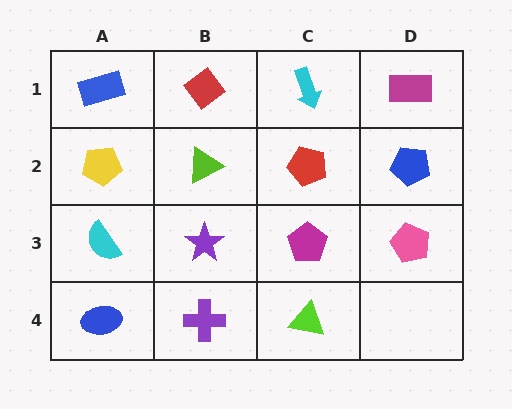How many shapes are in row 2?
4 shapes.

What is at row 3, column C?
A magenta pentagon.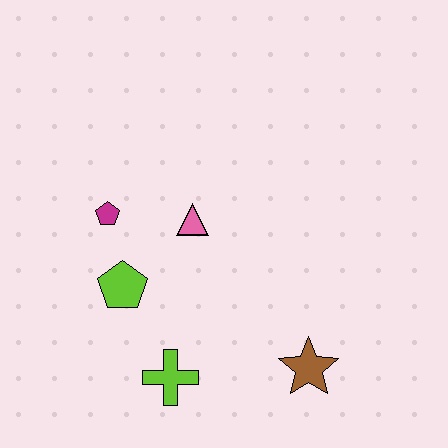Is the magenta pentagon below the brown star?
No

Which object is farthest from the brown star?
The magenta pentagon is farthest from the brown star.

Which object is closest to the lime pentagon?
The magenta pentagon is closest to the lime pentagon.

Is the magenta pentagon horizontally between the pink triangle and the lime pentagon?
No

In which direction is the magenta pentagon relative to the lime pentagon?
The magenta pentagon is above the lime pentagon.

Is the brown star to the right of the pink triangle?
Yes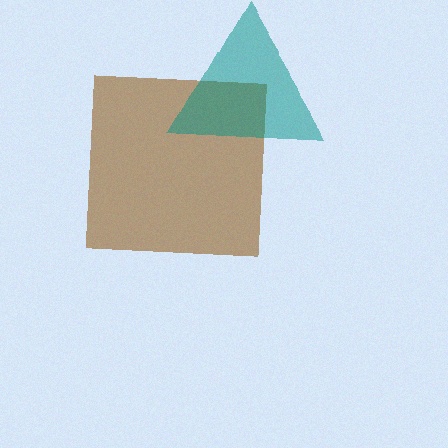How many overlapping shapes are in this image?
There are 2 overlapping shapes in the image.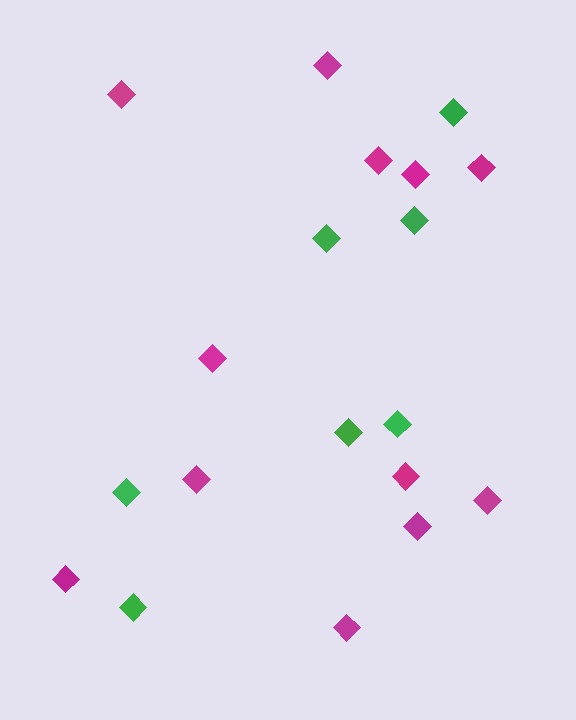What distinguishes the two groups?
There are 2 groups: one group of green diamonds (7) and one group of magenta diamonds (12).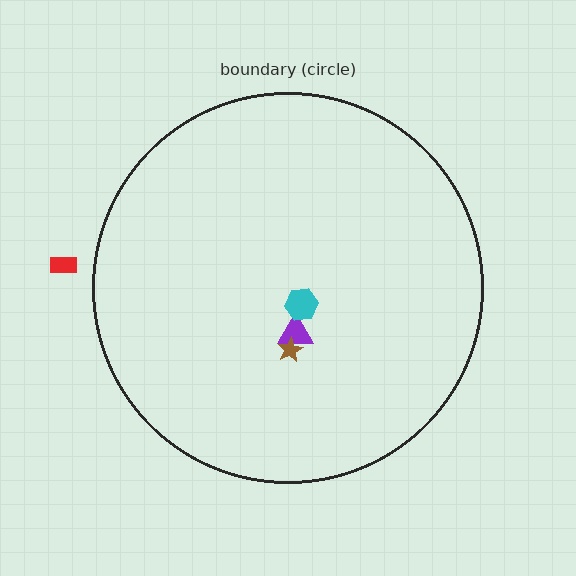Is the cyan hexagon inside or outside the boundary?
Inside.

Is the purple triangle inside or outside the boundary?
Inside.